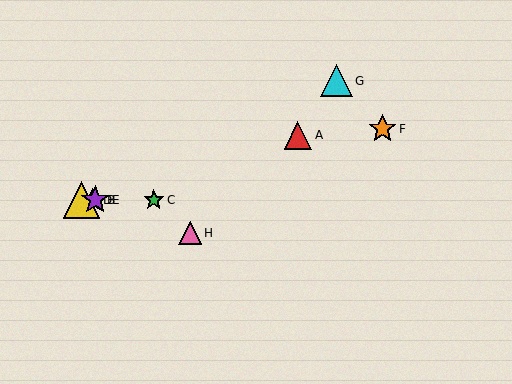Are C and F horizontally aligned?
No, C is at y≈200 and F is at y≈129.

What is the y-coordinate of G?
Object G is at y≈81.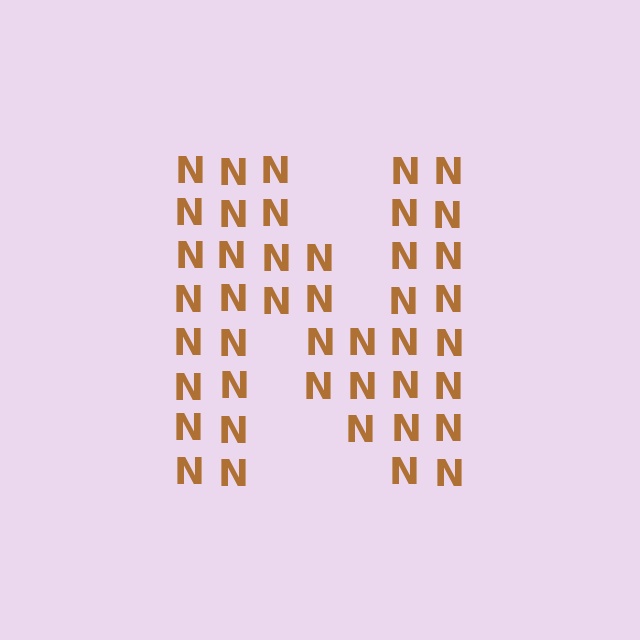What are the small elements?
The small elements are letter N's.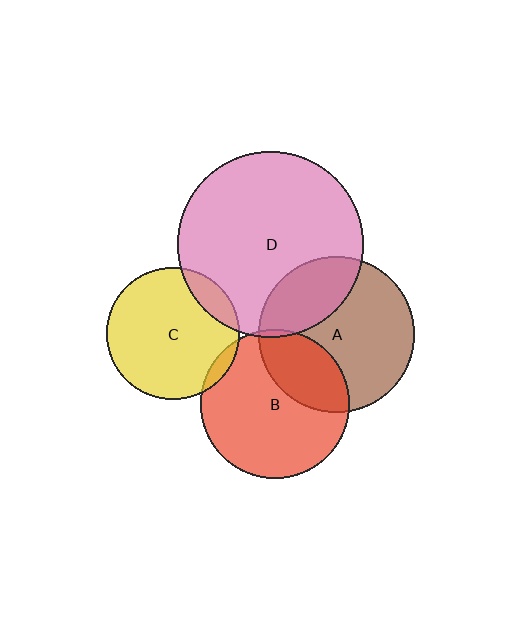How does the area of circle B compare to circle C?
Approximately 1.3 times.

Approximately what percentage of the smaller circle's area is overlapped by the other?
Approximately 5%.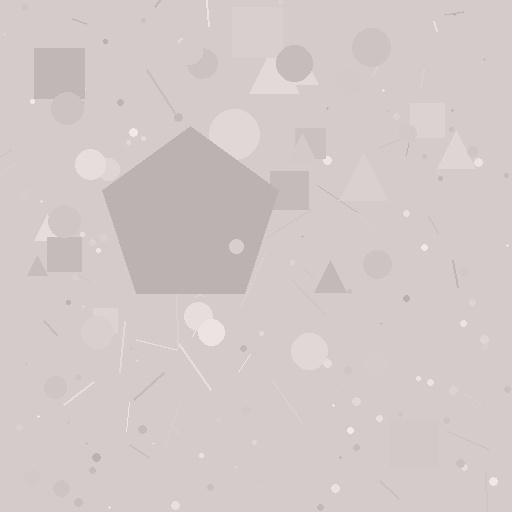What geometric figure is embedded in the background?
A pentagon is embedded in the background.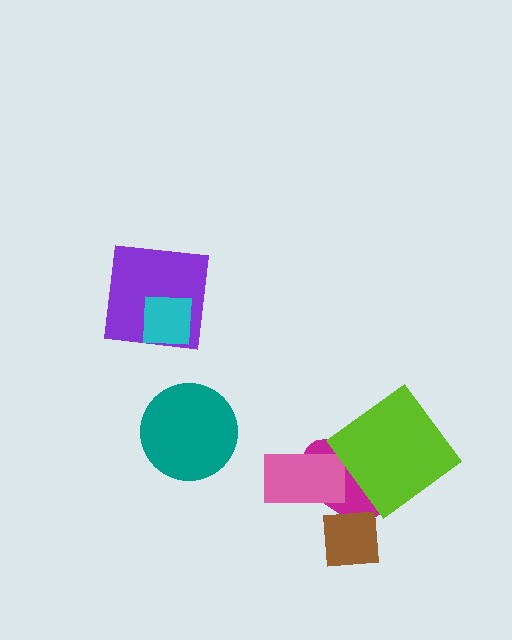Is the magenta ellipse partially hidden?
Yes, it is partially covered by another shape.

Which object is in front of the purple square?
The cyan square is in front of the purple square.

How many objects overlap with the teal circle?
0 objects overlap with the teal circle.